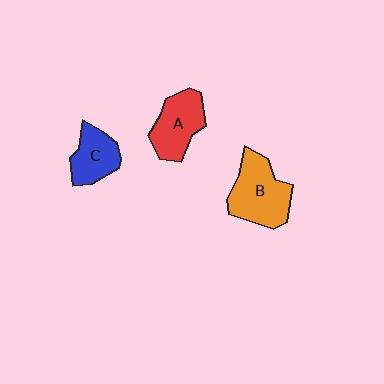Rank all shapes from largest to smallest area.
From largest to smallest: B (orange), A (red), C (blue).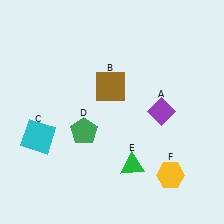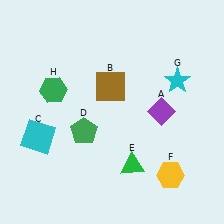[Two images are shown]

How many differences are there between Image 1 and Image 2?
There are 2 differences between the two images.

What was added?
A cyan star (G), a green hexagon (H) were added in Image 2.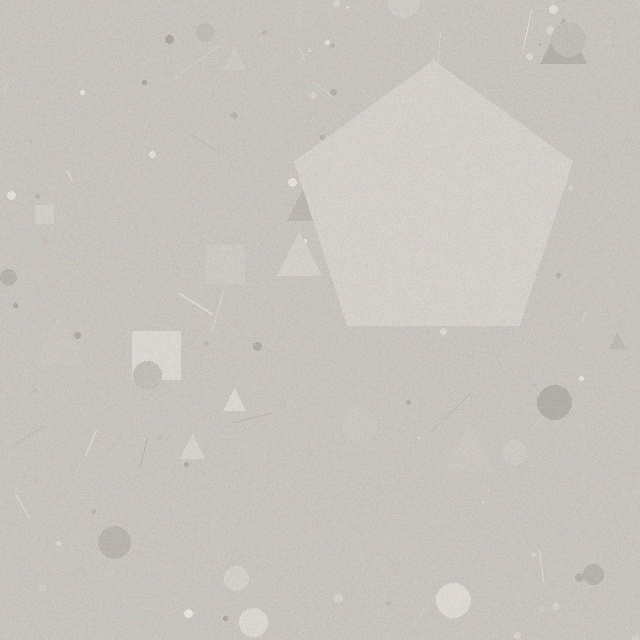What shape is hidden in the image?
A pentagon is hidden in the image.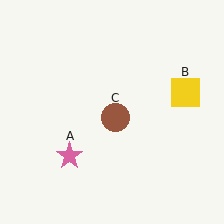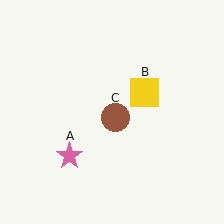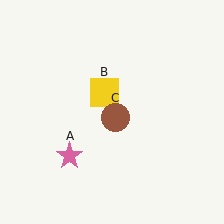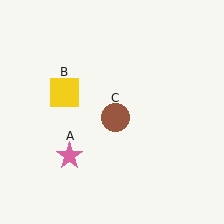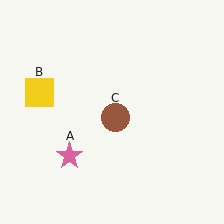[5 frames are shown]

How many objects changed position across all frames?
1 object changed position: yellow square (object B).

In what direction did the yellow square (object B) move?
The yellow square (object B) moved left.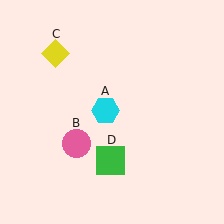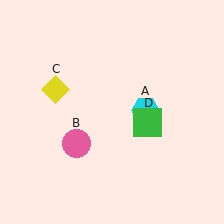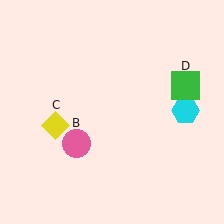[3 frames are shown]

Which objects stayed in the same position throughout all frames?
Pink circle (object B) remained stationary.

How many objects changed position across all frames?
3 objects changed position: cyan hexagon (object A), yellow diamond (object C), green square (object D).